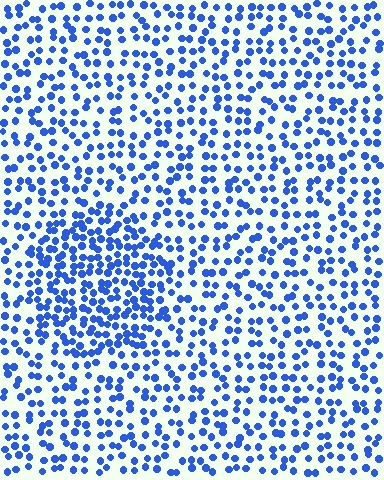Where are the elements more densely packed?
The elements are more densely packed inside the circle boundary.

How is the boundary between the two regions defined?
The boundary is defined by a change in element density (approximately 1.8x ratio). All elements are the same color, size, and shape.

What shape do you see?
I see a circle.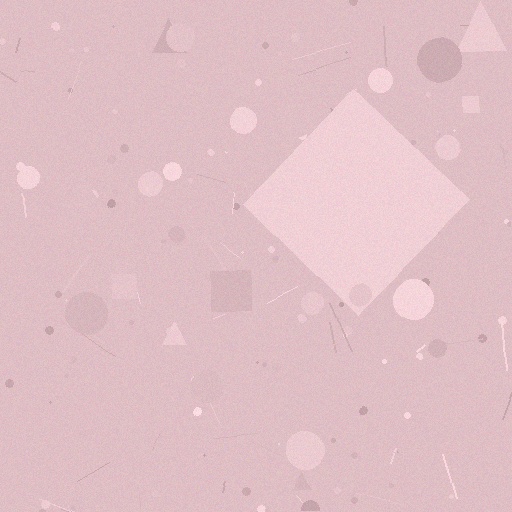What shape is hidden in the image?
A diamond is hidden in the image.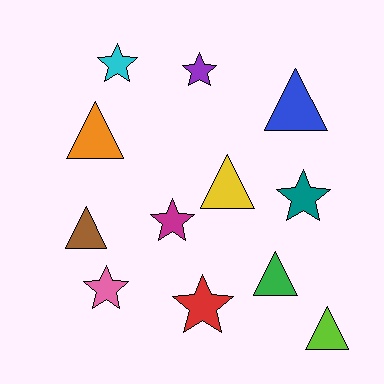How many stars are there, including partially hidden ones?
There are 6 stars.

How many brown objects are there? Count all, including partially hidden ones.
There is 1 brown object.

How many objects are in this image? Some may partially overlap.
There are 12 objects.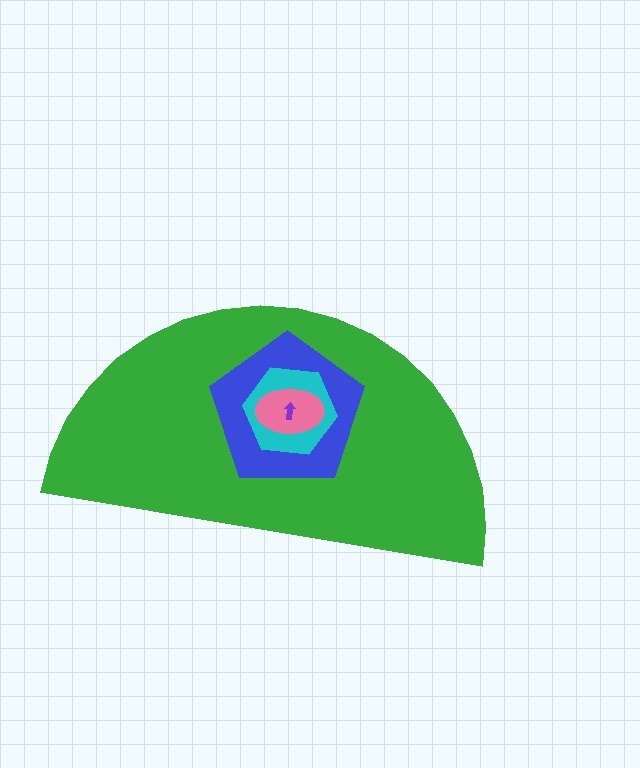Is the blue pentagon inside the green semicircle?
Yes.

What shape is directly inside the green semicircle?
The blue pentagon.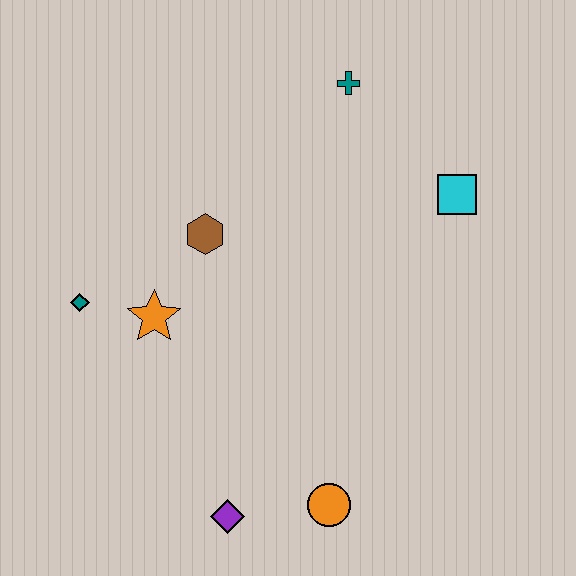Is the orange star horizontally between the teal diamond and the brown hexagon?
Yes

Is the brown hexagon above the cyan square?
No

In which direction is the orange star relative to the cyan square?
The orange star is to the left of the cyan square.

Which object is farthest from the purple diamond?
The teal cross is farthest from the purple diamond.